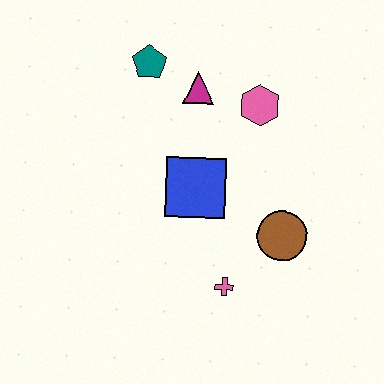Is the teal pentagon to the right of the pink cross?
No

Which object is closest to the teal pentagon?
The magenta triangle is closest to the teal pentagon.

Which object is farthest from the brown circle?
The teal pentagon is farthest from the brown circle.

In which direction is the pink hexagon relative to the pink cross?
The pink hexagon is above the pink cross.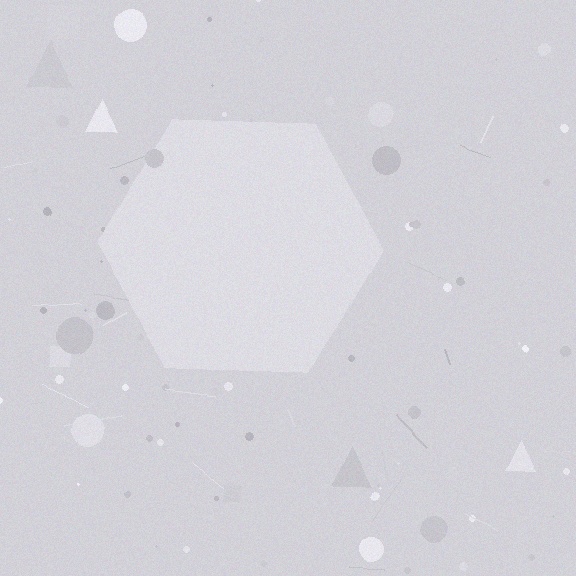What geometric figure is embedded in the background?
A hexagon is embedded in the background.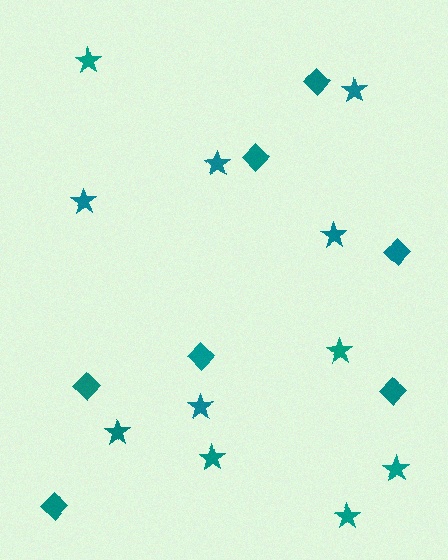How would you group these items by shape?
There are 2 groups: one group of stars (11) and one group of diamonds (7).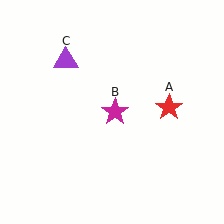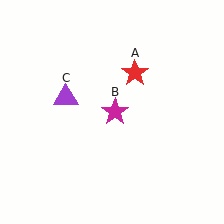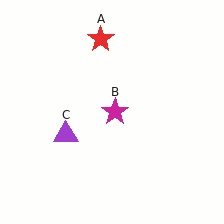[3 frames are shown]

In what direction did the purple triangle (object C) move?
The purple triangle (object C) moved down.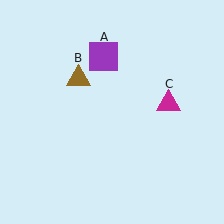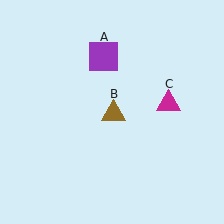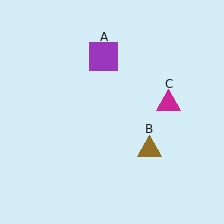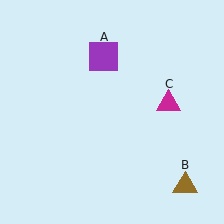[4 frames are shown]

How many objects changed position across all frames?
1 object changed position: brown triangle (object B).